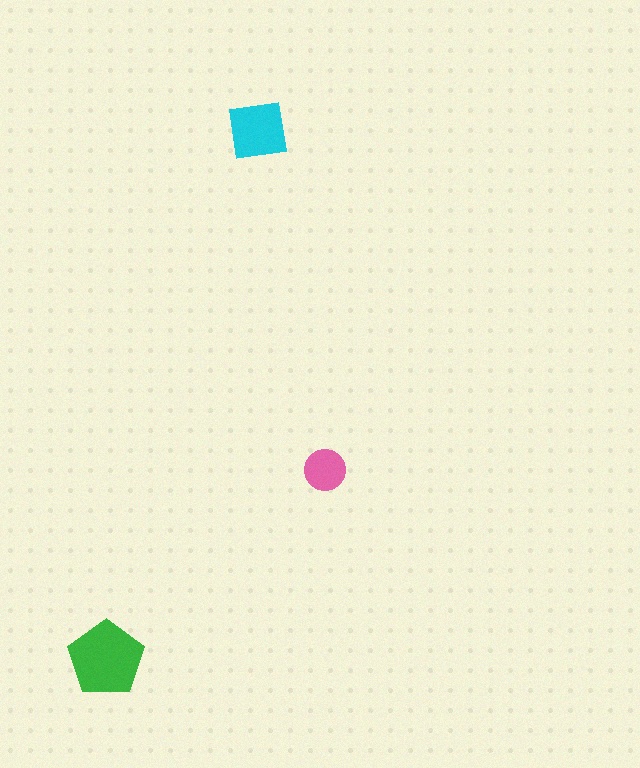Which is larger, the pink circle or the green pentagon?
The green pentagon.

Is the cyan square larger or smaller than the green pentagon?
Smaller.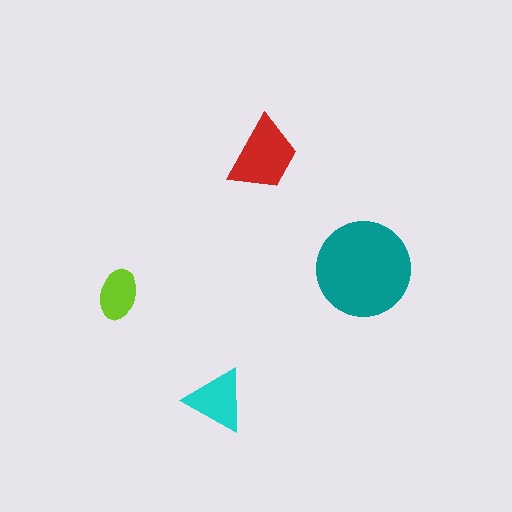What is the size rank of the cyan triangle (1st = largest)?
3rd.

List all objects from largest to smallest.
The teal circle, the red trapezoid, the cyan triangle, the lime ellipse.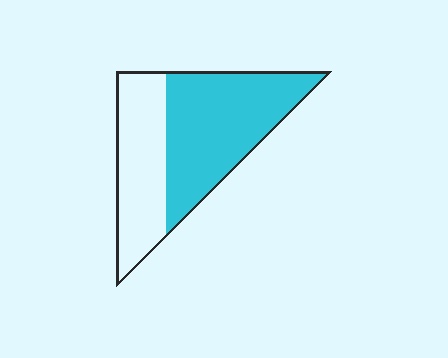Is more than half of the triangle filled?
Yes.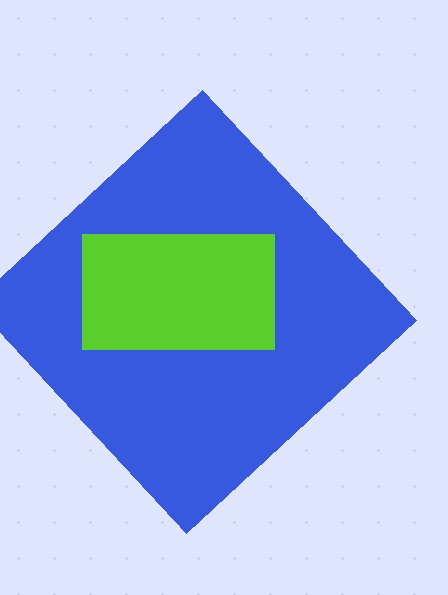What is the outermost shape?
The blue diamond.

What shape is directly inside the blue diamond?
The lime rectangle.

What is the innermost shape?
The lime rectangle.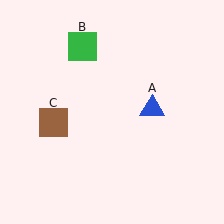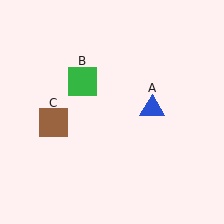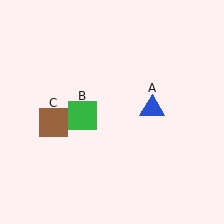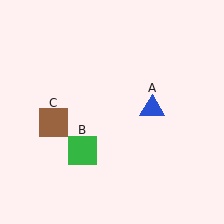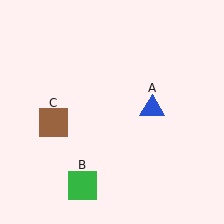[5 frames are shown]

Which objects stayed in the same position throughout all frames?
Blue triangle (object A) and brown square (object C) remained stationary.